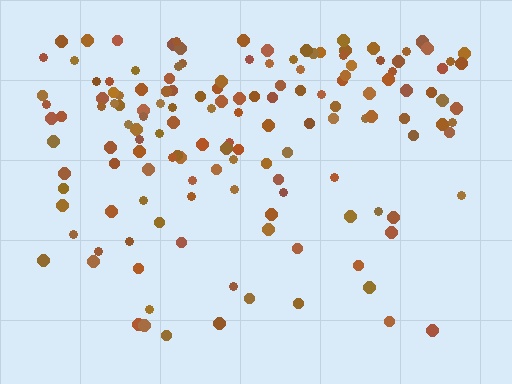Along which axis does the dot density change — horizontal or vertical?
Vertical.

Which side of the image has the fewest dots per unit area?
The bottom.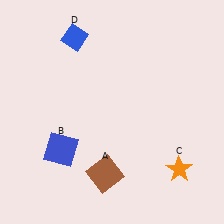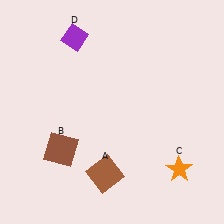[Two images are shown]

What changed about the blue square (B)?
In Image 1, B is blue. In Image 2, it changed to brown.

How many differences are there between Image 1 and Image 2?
There are 2 differences between the two images.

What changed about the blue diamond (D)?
In Image 1, D is blue. In Image 2, it changed to purple.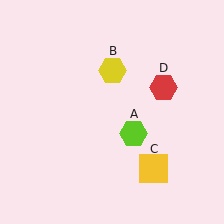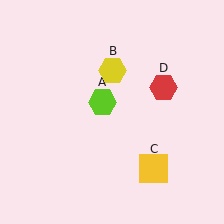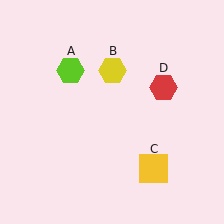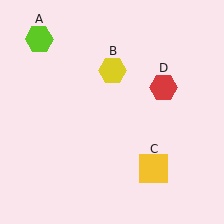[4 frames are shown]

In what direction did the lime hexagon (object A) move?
The lime hexagon (object A) moved up and to the left.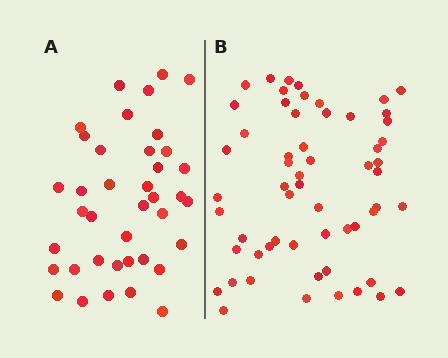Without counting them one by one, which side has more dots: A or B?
Region B (the right region) has more dots.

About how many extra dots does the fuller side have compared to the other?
Region B has approximately 20 more dots than region A.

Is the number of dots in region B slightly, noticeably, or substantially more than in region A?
Region B has substantially more. The ratio is roughly 1.5 to 1.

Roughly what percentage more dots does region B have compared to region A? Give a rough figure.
About 50% more.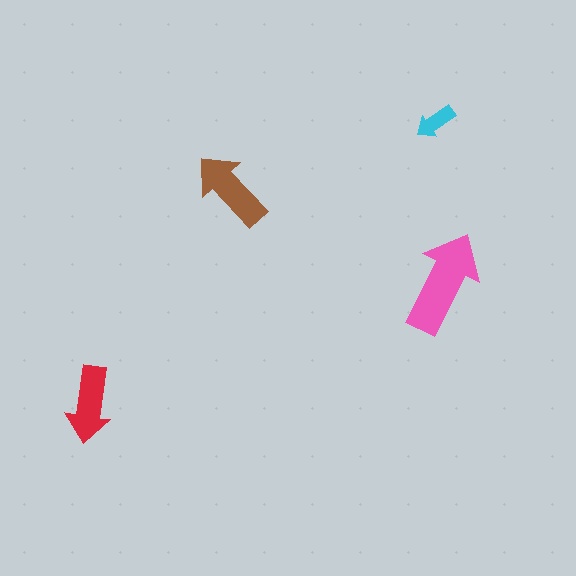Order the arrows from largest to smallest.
the pink one, the brown one, the red one, the cyan one.